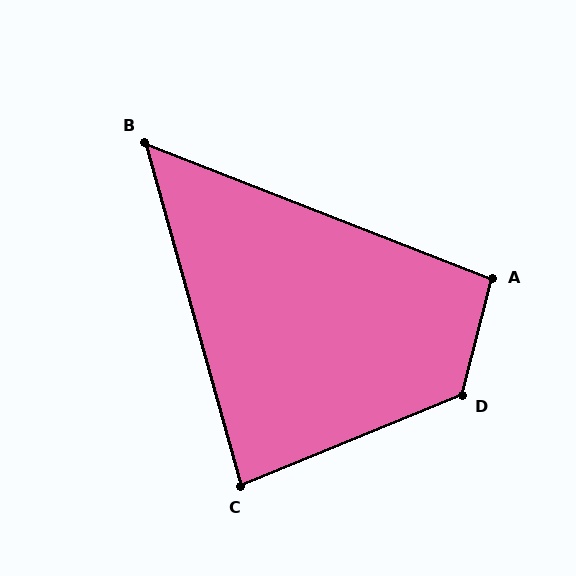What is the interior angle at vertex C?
Approximately 83 degrees (acute).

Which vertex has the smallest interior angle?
B, at approximately 53 degrees.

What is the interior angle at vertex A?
Approximately 97 degrees (obtuse).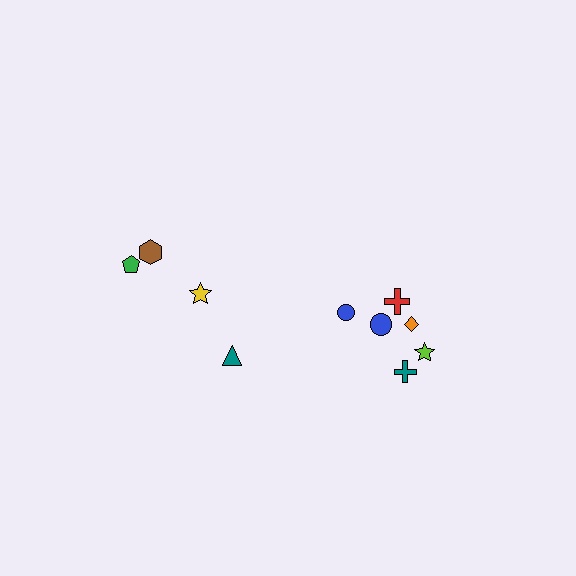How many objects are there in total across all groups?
There are 10 objects.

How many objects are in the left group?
There are 4 objects.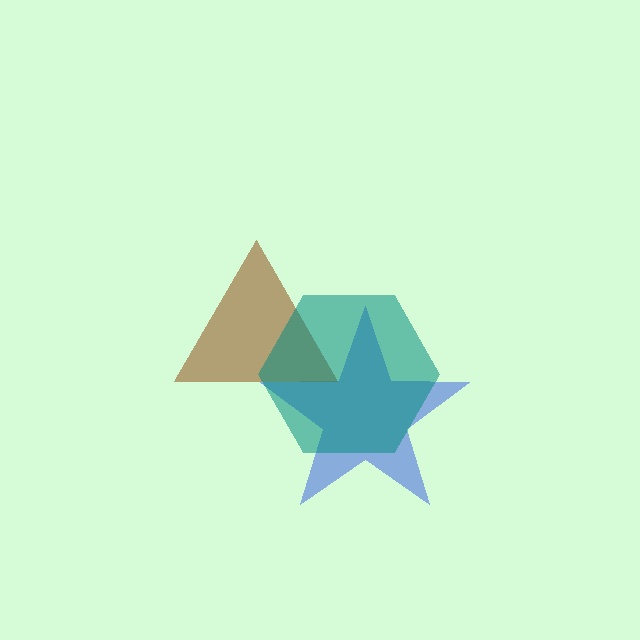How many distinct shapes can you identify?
There are 3 distinct shapes: a blue star, a brown triangle, a teal hexagon.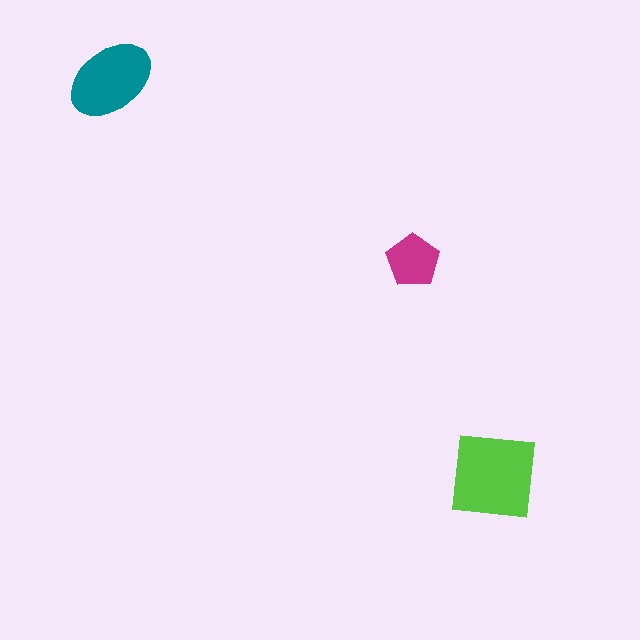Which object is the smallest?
The magenta pentagon.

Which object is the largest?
The lime square.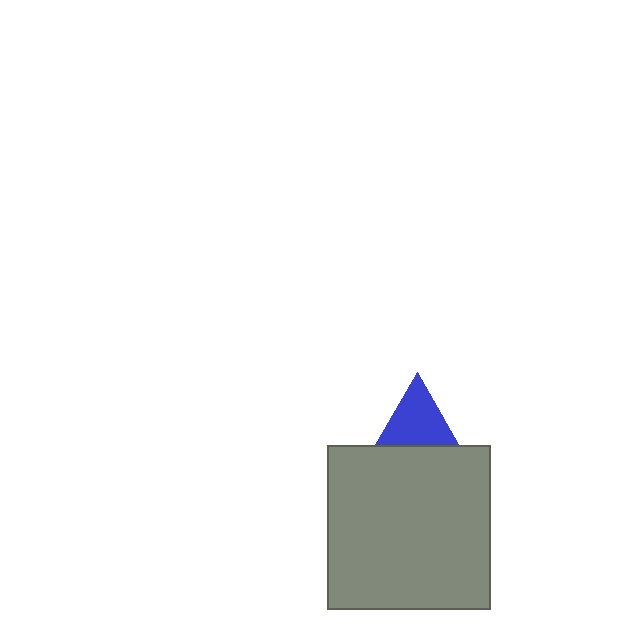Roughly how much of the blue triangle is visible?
About half of it is visible (roughly 53%).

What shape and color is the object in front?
The object in front is a gray square.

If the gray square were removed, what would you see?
You would see the complete blue triangle.